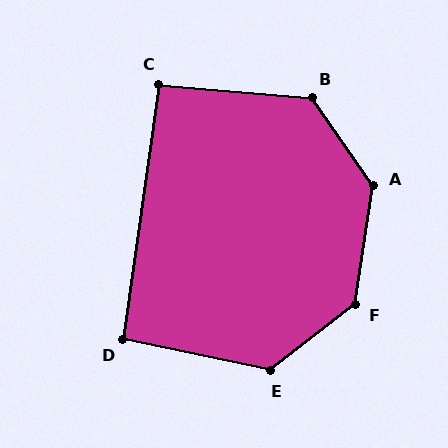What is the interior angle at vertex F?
Approximately 137 degrees (obtuse).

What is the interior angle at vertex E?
Approximately 130 degrees (obtuse).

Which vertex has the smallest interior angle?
C, at approximately 93 degrees.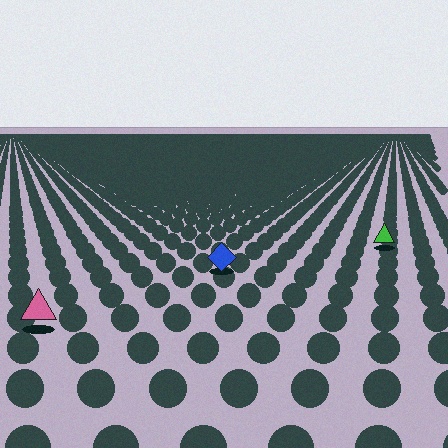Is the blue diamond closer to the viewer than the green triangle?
Yes. The blue diamond is closer — you can tell from the texture gradient: the ground texture is coarser near it.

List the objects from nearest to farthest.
From nearest to farthest: the pink triangle, the blue diamond, the green triangle.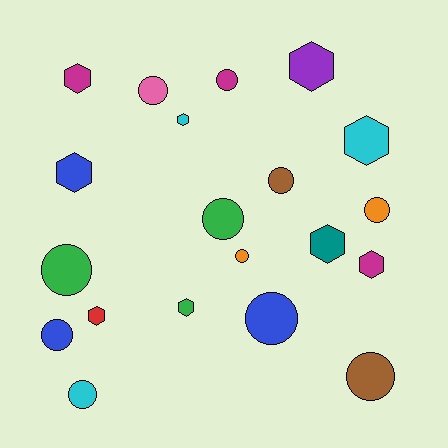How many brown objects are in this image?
There are 2 brown objects.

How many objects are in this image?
There are 20 objects.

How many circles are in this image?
There are 11 circles.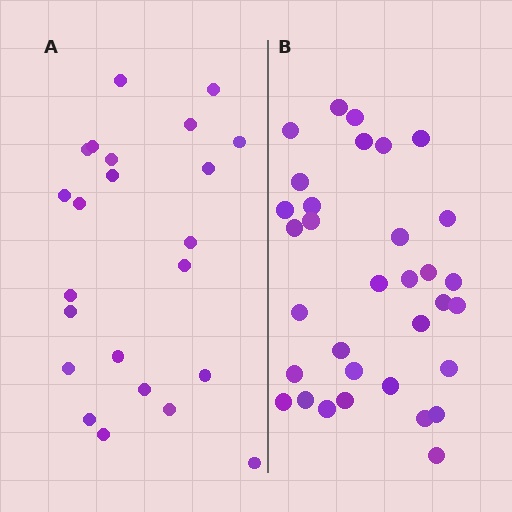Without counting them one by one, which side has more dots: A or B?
Region B (the right region) has more dots.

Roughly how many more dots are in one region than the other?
Region B has roughly 10 or so more dots than region A.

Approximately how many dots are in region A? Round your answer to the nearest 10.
About 20 dots. (The exact count is 23, which rounds to 20.)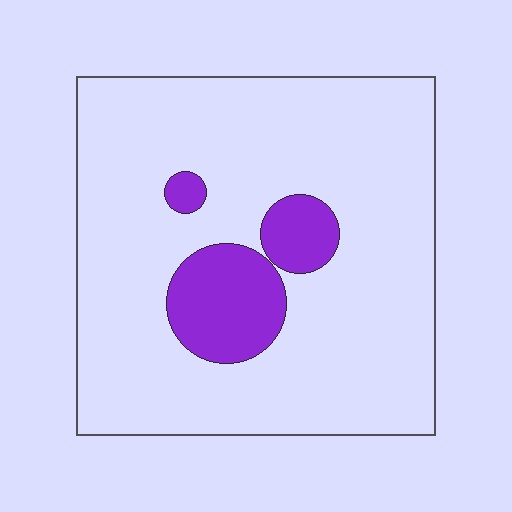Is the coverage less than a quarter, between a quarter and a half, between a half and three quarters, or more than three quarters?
Less than a quarter.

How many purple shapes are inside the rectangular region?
3.